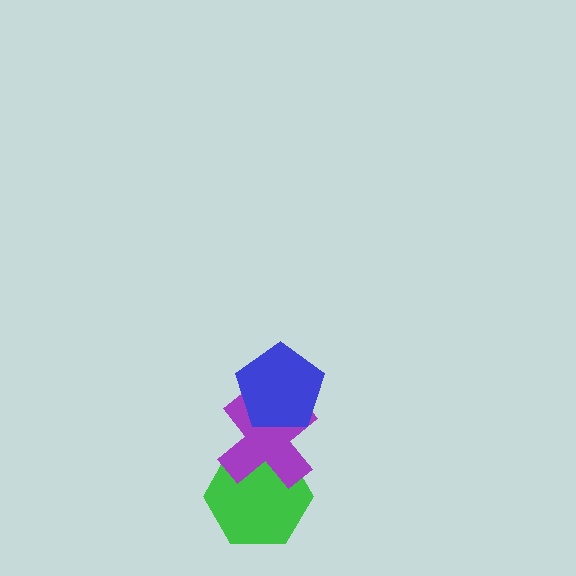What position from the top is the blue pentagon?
The blue pentagon is 1st from the top.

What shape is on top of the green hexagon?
The purple cross is on top of the green hexagon.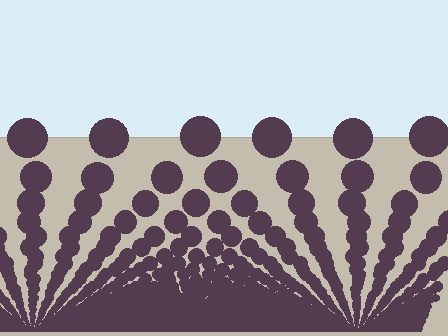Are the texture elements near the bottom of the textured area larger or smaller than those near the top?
Smaller. The gradient is inverted — elements near the bottom are smaller and denser.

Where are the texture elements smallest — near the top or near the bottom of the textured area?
Near the bottom.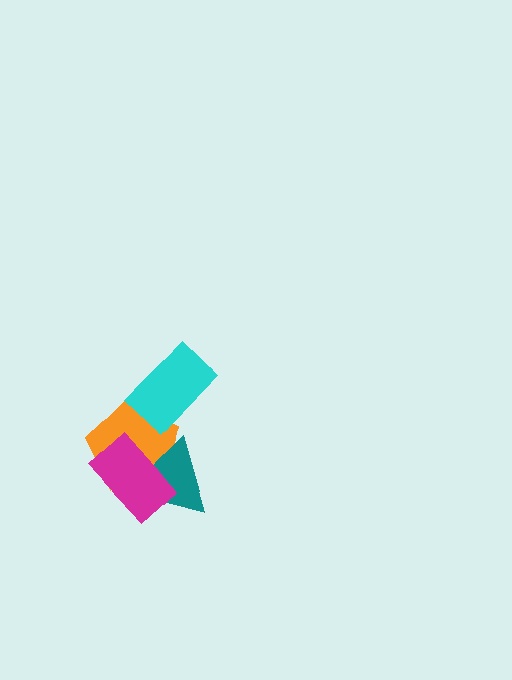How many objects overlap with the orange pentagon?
3 objects overlap with the orange pentagon.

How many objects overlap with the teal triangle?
2 objects overlap with the teal triangle.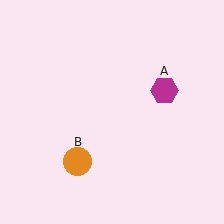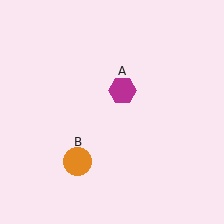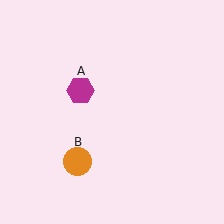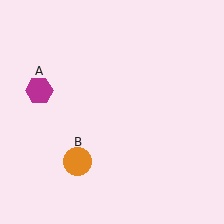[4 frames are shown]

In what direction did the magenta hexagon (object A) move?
The magenta hexagon (object A) moved left.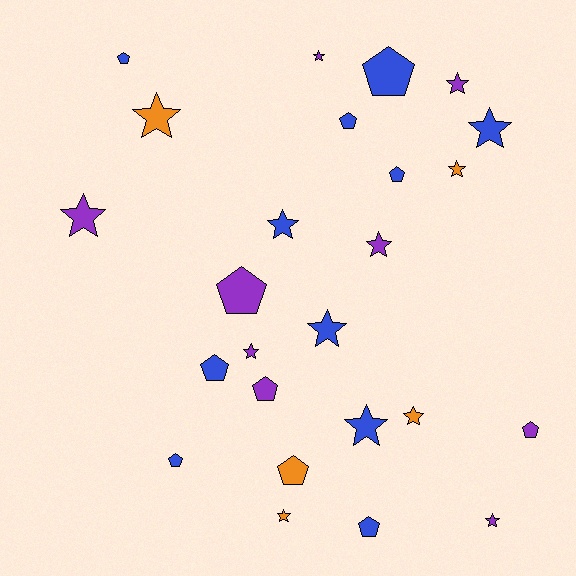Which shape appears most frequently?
Star, with 14 objects.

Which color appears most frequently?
Blue, with 11 objects.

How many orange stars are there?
There are 4 orange stars.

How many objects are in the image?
There are 25 objects.